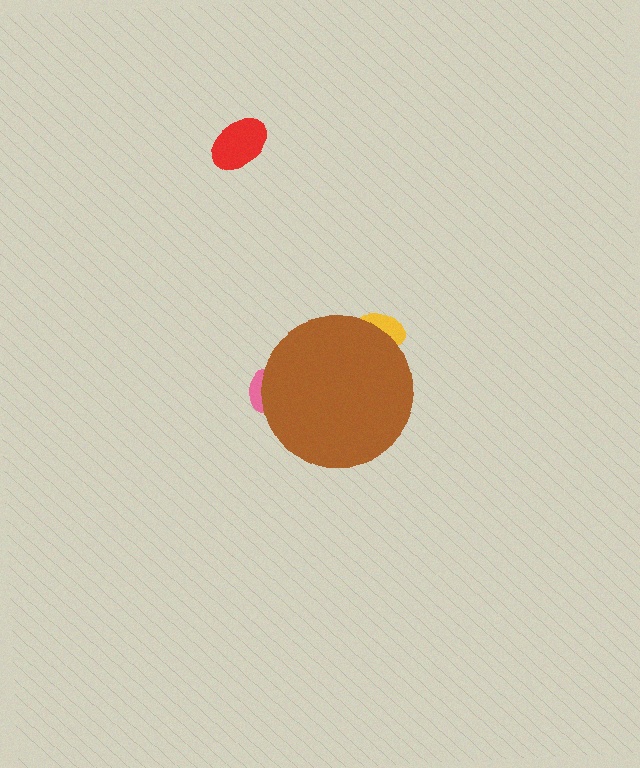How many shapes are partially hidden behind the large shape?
2 shapes are partially hidden.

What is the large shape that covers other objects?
A brown circle.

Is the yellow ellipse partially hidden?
Yes, the yellow ellipse is partially hidden behind the brown circle.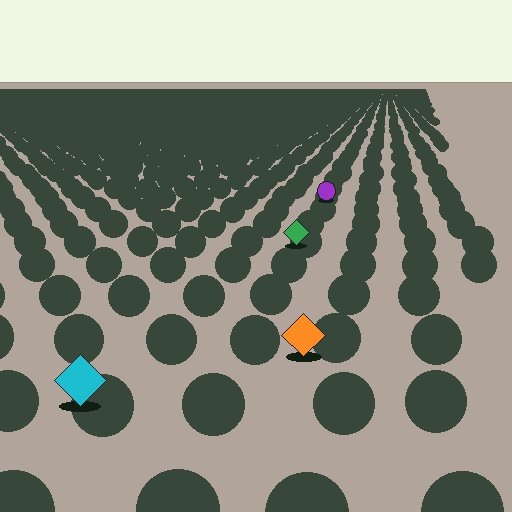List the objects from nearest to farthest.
From nearest to farthest: the cyan diamond, the orange diamond, the green diamond, the purple circle.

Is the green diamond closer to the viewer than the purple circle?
Yes. The green diamond is closer — you can tell from the texture gradient: the ground texture is coarser near it.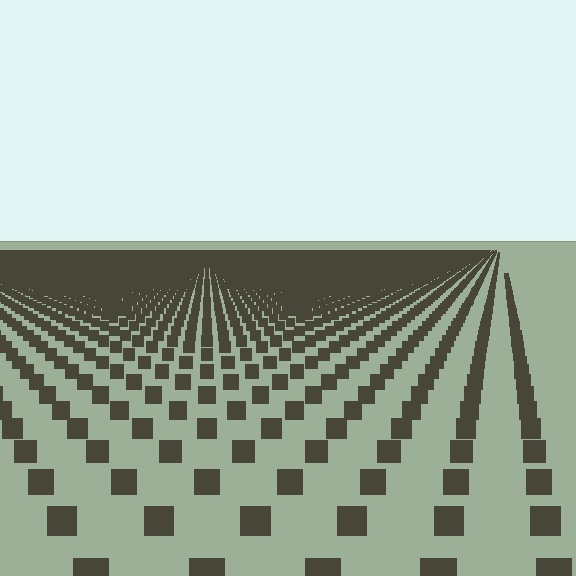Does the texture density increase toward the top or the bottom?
Density increases toward the top.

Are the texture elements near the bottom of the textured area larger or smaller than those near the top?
Larger. Near the bottom, elements are closer to the viewer and appear at a bigger on-screen size.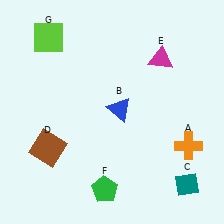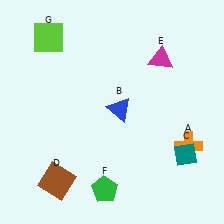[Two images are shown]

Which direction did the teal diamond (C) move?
The teal diamond (C) moved up.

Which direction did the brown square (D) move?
The brown square (D) moved down.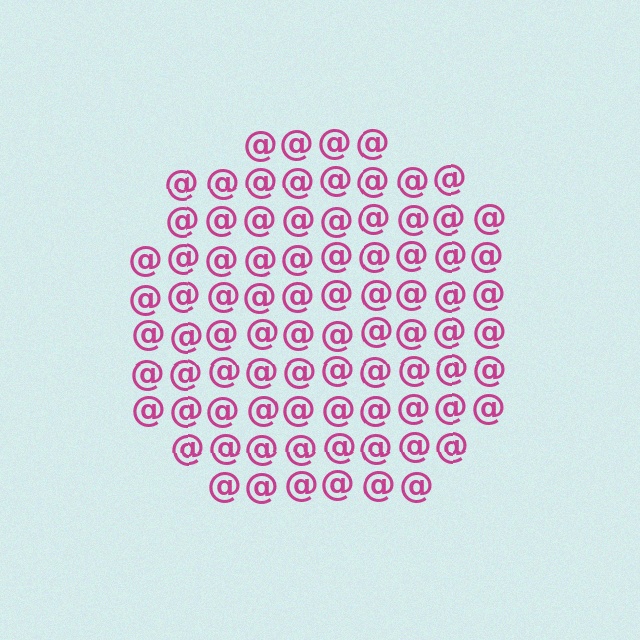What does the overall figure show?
The overall figure shows a circle.